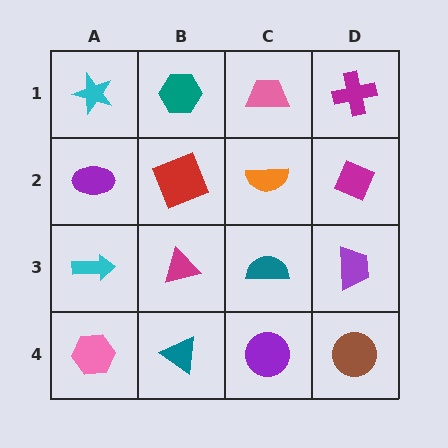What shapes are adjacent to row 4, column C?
A teal semicircle (row 3, column C), a teal triangle (row 4, column B), a brown circle (row 4, column D).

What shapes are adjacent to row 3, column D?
A magenta diamond (row 2, column D), a brown circle (row 4, column D), a teal semicircle (row 3, column C).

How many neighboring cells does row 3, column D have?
3.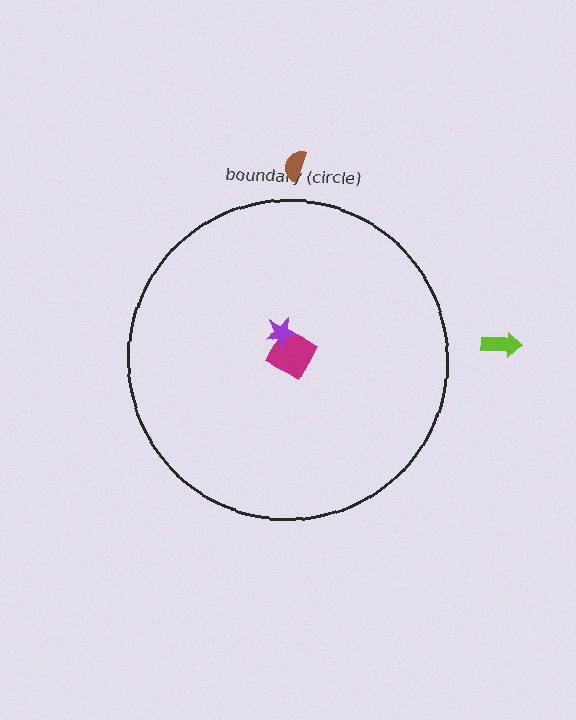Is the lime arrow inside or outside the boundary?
Outside.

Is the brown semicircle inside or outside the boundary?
Outside.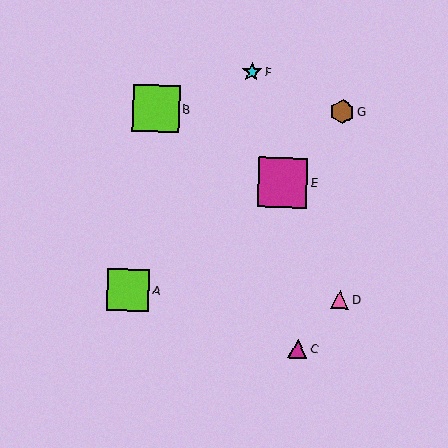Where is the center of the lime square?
The center of the lime square is at (128, 290).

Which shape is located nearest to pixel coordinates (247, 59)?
The cyan star (labeled F) at (252, 72) is nearest to that location.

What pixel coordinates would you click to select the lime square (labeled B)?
Click at (156, 108) to select the lime square B.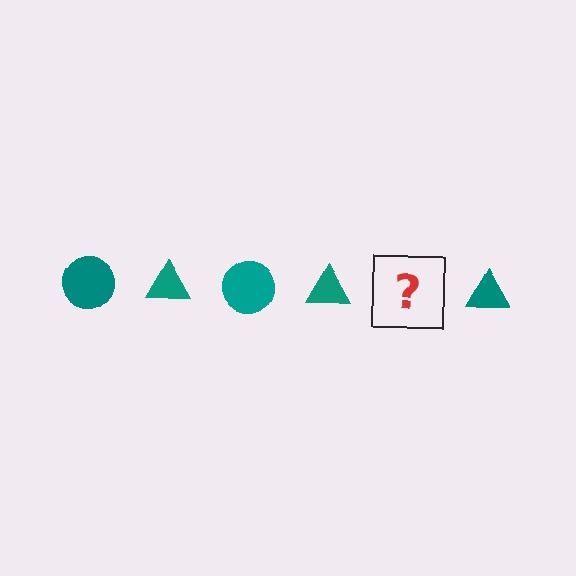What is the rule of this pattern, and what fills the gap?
The rule is that the pattern cycles through circle, triangle shapes in teal. The gap should be filled with a teal circle.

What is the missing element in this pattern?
The missing element is a teal circle.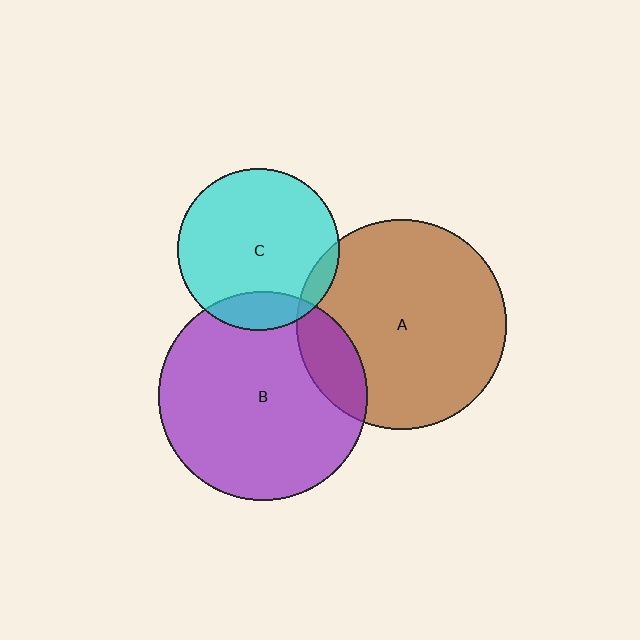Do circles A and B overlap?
Yes.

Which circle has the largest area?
Circle A (brown).